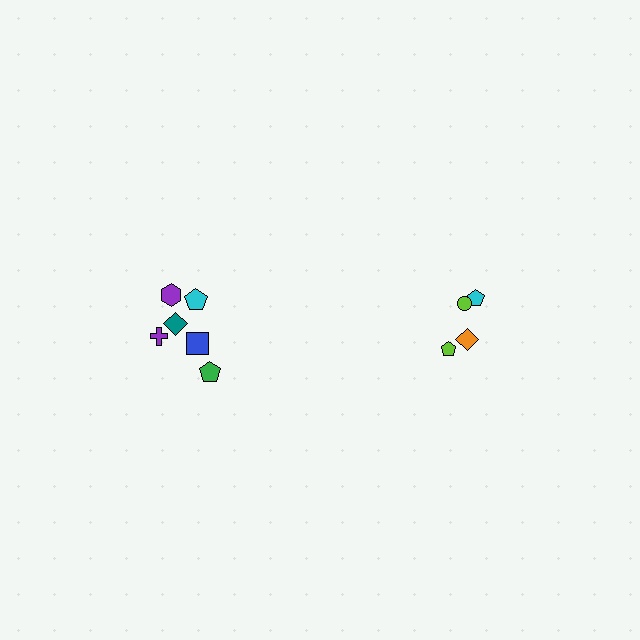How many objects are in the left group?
There are 6 objects.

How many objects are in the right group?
There are 4 objects.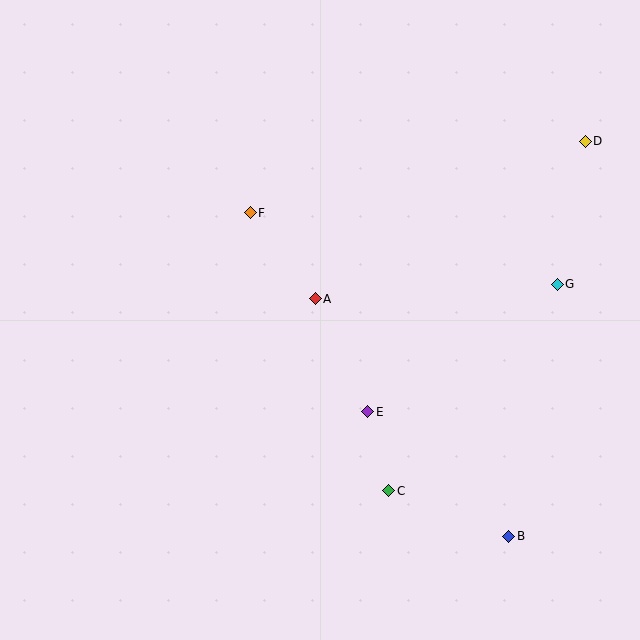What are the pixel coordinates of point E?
Point E is at (368, 412).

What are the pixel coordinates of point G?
Point G is at (557, 284).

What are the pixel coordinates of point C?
Point C is at (389, 491).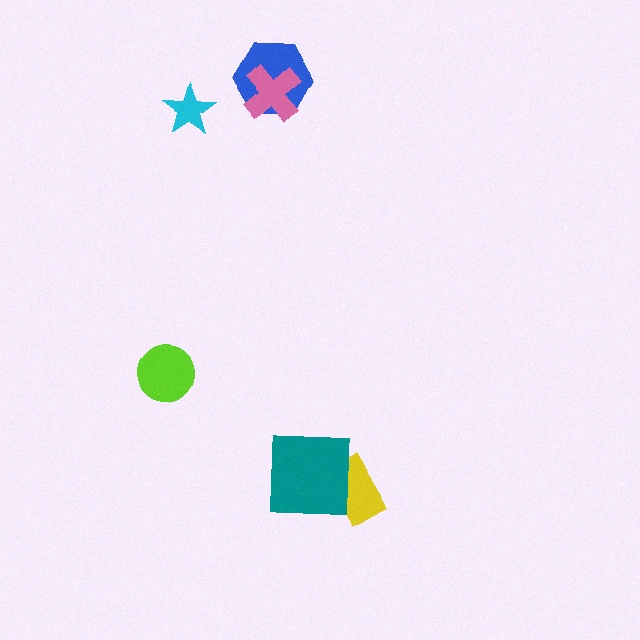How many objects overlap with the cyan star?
0 objects overlap with the cyan star.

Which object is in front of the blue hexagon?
The pink cross is in front of the blue hexagon.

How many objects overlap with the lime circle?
0 objects overlap with the lime circle.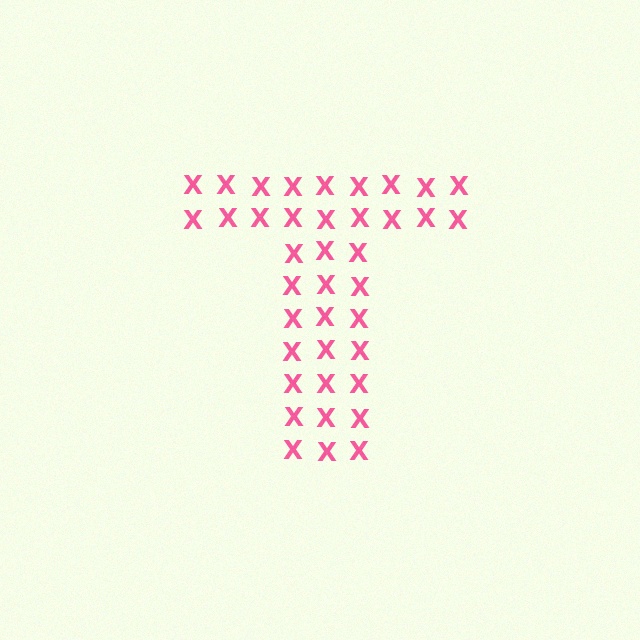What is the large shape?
The large shape is the letter T.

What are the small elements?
The small elements are letter X's.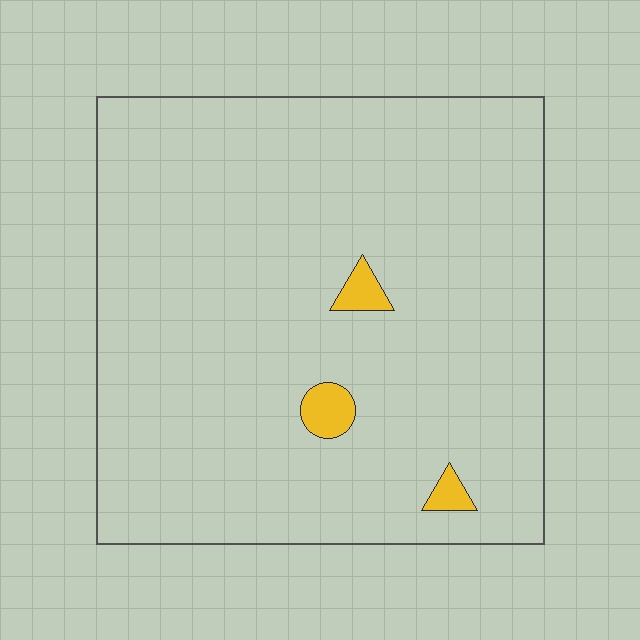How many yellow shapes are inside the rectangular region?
3.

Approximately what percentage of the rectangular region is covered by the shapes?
Approximately 5%.